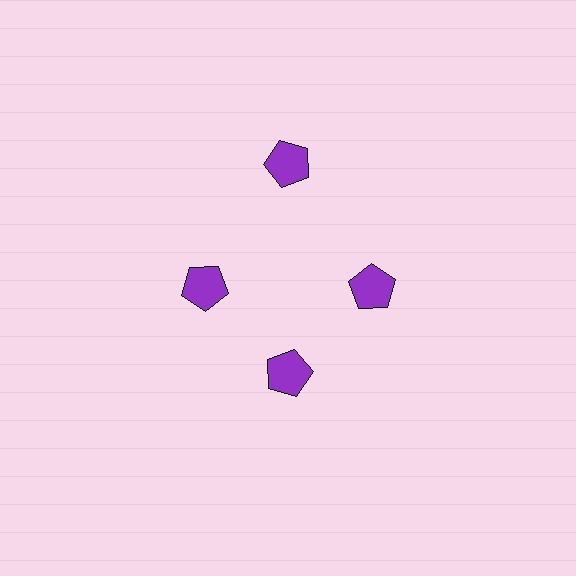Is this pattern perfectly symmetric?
No. The 4 purple pentagons are arranged in a ring, but one element near the 12 o'clock position is pushed outward from the center, breaking the 4-fold rotational symmetry.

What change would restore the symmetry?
The symmetry would be restored by moving it inward, back onto the ring so that all 4 pentagons sit at equal angles and equal distance from the center.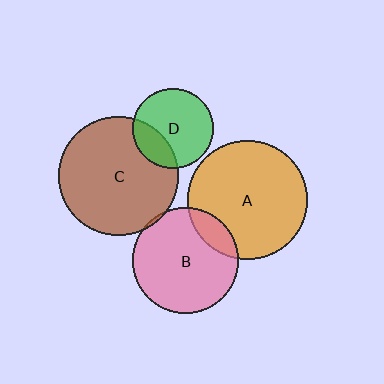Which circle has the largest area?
Circle C (brown).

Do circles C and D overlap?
Yes.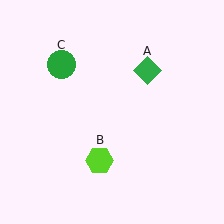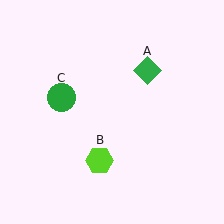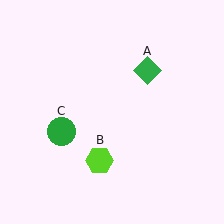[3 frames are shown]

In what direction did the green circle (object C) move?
The green circle (object C) moved down.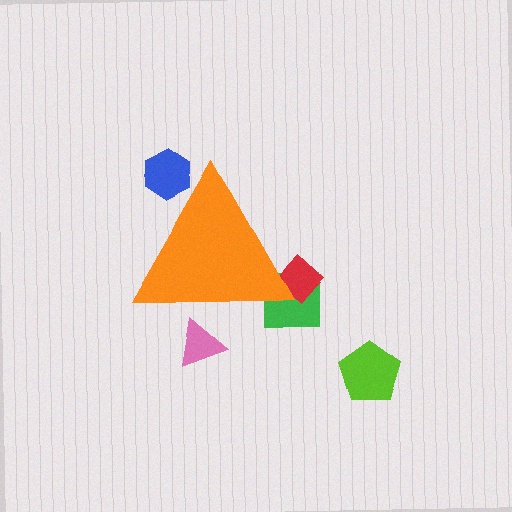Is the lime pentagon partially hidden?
No, the lime pentagon is fully visible.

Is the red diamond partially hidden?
Yes, the red diamond is partially hidden behind the orange triangle.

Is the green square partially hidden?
Yes, the green square is partially hidden behind the orange triangle.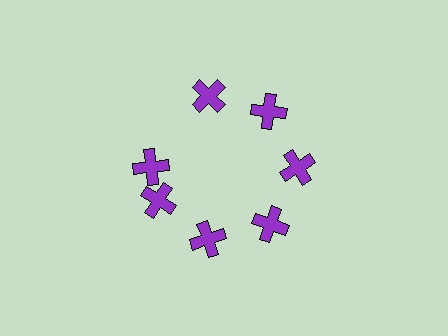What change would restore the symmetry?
The symmetry would be restored by rotating it back into even spacing with its neighbors so that all 7 crosses sit at equal angles and equal distance from the center.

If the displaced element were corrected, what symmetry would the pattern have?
It would have 7-fold rotational symmetry — the pattern would map onto itself every 51 degrees.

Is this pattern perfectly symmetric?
No. The 7 purple crosses are arranged in a ring, but one element near the 10 o'clock position is rotated out of alignment along the ring, breaking the 7-fold rotational symmetry.